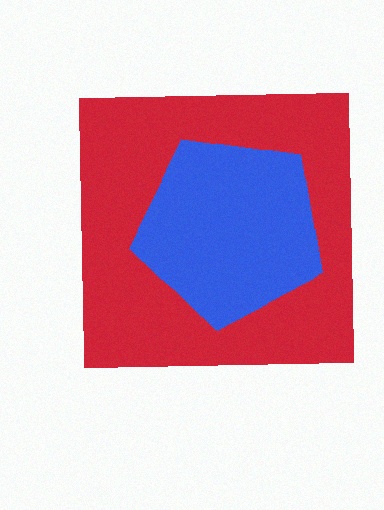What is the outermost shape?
The red square.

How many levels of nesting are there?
2.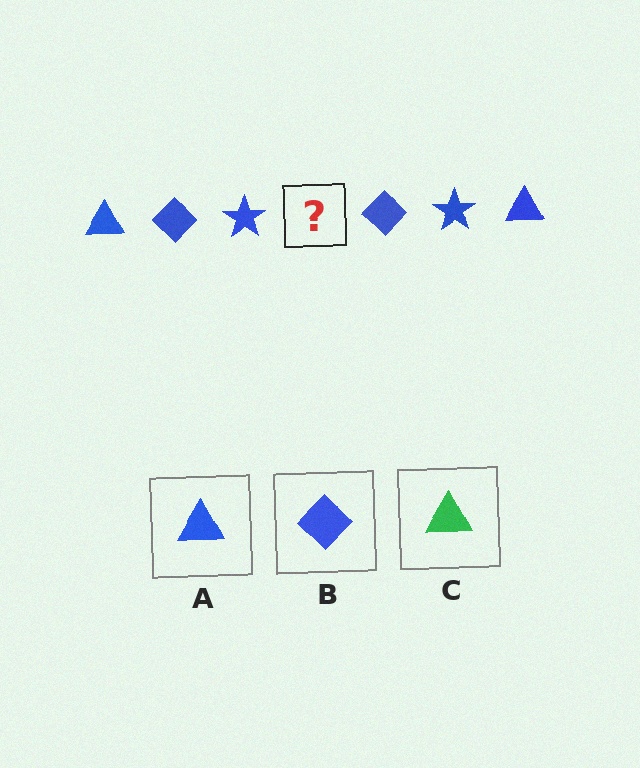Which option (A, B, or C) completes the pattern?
A.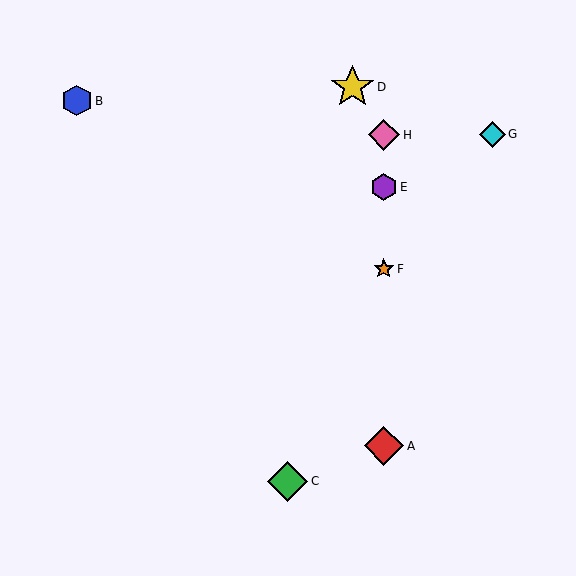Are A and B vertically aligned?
No, A is at x≈384 and B is at x≈77.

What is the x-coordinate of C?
Object C is at x≈288.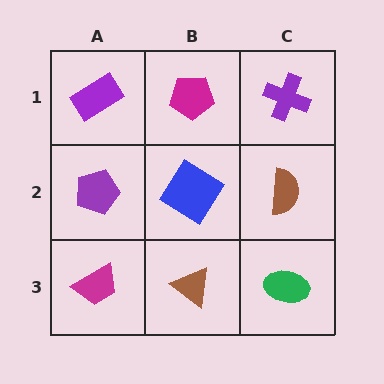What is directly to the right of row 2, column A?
A blue diamond.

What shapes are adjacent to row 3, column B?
A blue diamond (row 2, column B), a magenta trapezoid (row 3, column A), a green ellipse (row 3, column C).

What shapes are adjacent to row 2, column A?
A purple rectangle (row 1, column A), a magenta trapezoid (row 3, column A), a blue diamond (row 2, column B).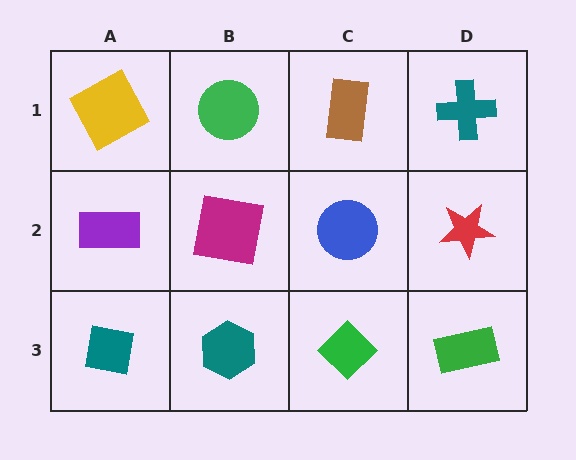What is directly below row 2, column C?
A green diamond.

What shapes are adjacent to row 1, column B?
A magenta square (row 2, column B), a yellow square (row 1, column A), a brown rectangle (row 1, column C).